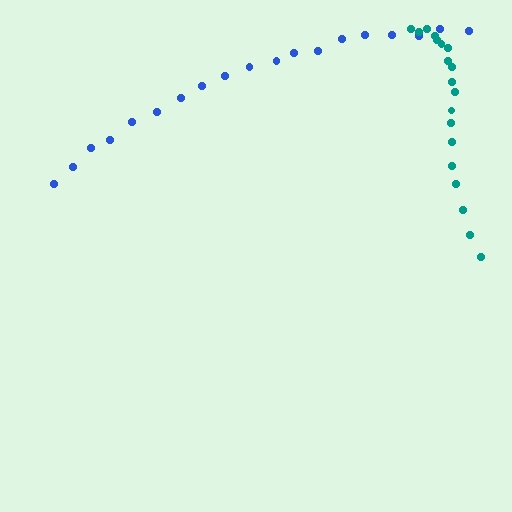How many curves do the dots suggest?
There are 2 distinct paths.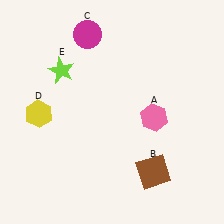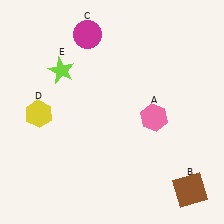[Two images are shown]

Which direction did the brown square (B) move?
The brown square (B) moved right.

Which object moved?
The brown square (B) moved right.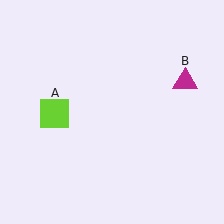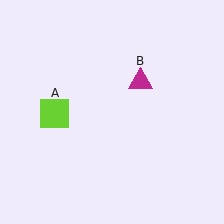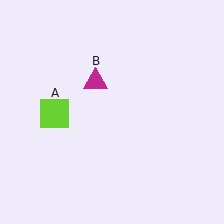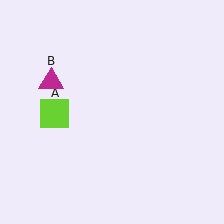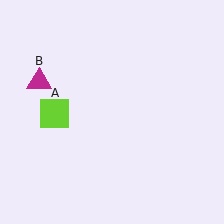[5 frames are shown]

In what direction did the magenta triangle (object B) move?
The magenta triangle (object B) moved left.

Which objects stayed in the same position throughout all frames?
Lime square (object A) remained stationary.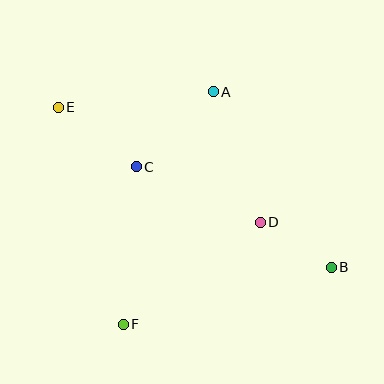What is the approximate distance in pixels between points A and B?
The distance between A and B is approximately 211 pixels.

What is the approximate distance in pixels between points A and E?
The distance between A and E is approximately 156 pixels.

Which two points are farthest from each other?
Points B and E are farthest from each other.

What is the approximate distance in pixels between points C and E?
The distance between C and E is approximately 98 pixels.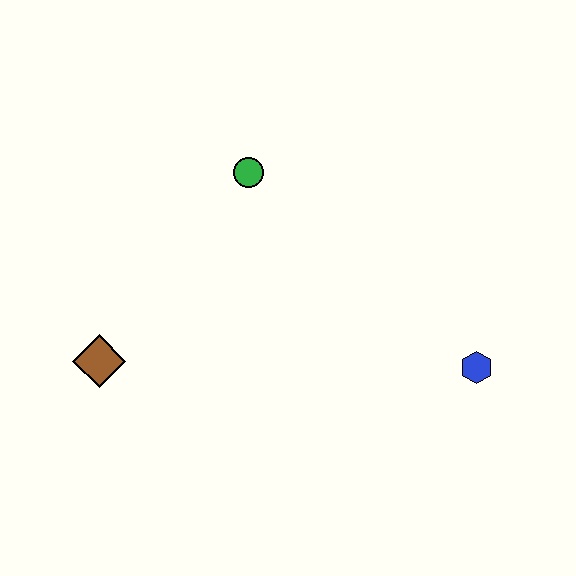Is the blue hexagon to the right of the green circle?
Yes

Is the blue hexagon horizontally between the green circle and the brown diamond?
No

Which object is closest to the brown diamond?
The green circle is closest to the brown diamond.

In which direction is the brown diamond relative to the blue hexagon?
The brown diamond is to the left of the blue hexagon.